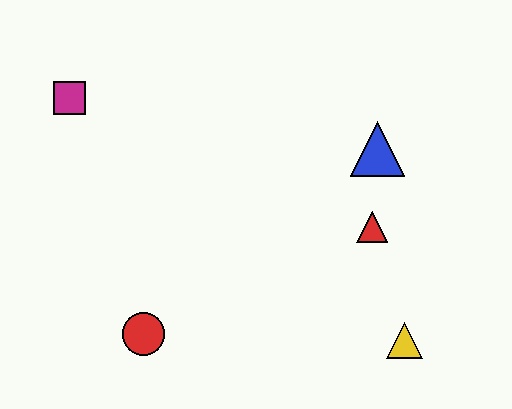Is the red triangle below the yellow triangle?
No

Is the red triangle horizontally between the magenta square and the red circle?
No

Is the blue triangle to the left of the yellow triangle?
Yes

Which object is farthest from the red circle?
The blue triangle is farthest from the red circle.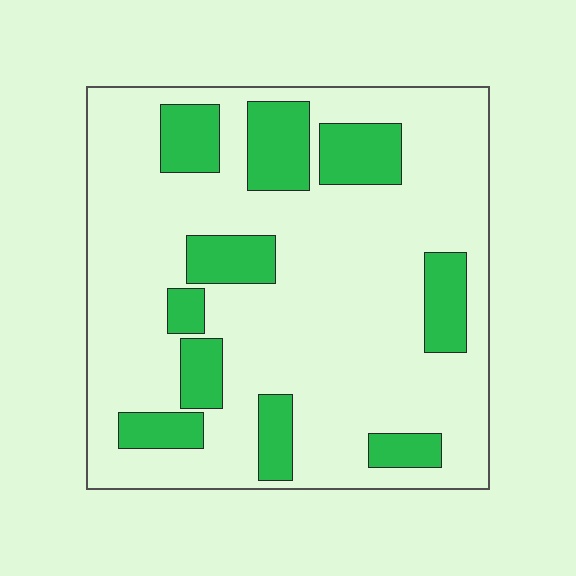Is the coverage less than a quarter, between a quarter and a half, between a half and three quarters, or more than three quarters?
Less than a quarter.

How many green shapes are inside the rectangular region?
10.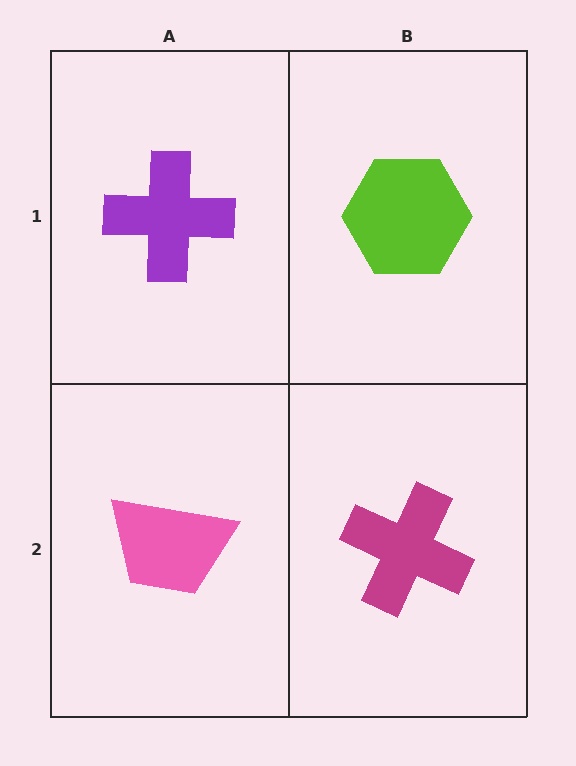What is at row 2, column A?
A pink trapezoid.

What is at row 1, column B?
A lime hexagon.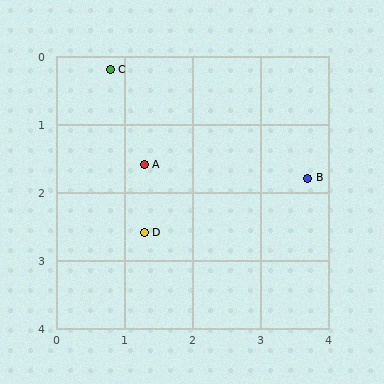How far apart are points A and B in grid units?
Points A and B are about 2.4 grid units apart.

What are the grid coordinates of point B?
Point B is at approximately (3.7, 1.8).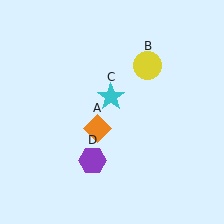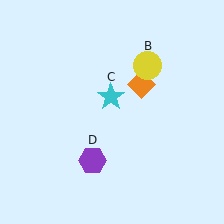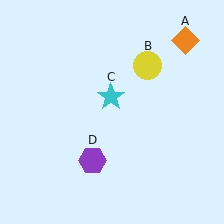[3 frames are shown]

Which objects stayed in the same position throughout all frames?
Yellow circle (object B) and cyan star (object C) and purple hexagon (object D) remained stationary.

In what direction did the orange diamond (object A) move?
The orange diamond (object A) moved up and to the right.